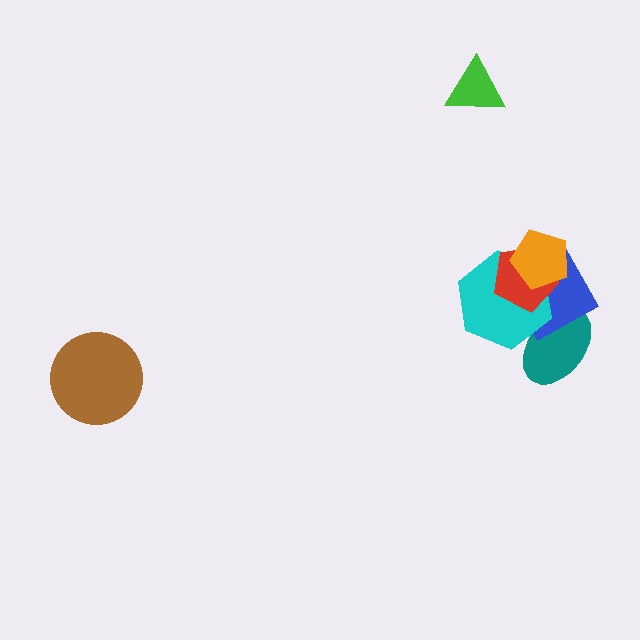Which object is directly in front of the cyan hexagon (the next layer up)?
The red pentagon is directly in front of the cyan hexagon.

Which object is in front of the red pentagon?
The orange pentagon is in front of the red pentagon.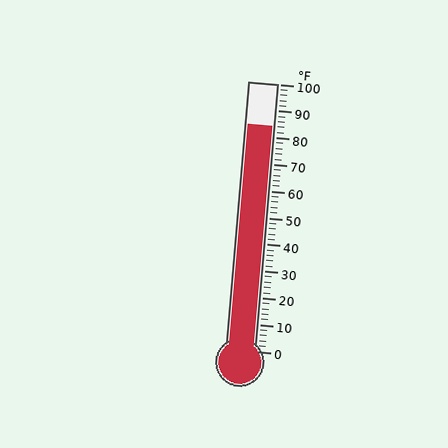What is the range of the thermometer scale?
The thermometer scale ranges from 0°F to 100°F.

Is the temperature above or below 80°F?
The temperature is above 80°F.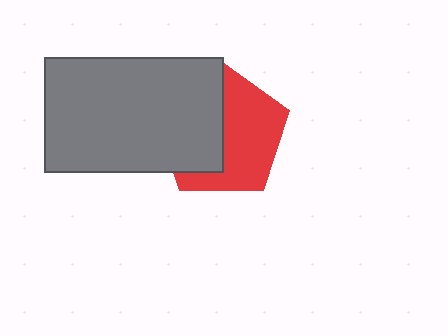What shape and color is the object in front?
The object in front is a gray rectangle.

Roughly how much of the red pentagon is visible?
About half of it is visible (roughly 55%).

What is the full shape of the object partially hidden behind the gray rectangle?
The partially hidden object is a red pentagon.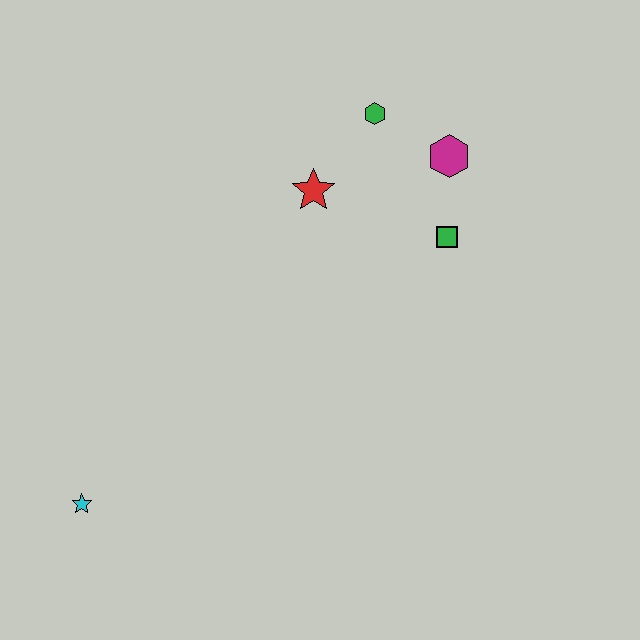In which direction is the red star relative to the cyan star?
The red star is above the cyan star.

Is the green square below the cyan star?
No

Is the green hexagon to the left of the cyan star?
No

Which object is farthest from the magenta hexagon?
The cyan star is farthest from the magenta hexagon.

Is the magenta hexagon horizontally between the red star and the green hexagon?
No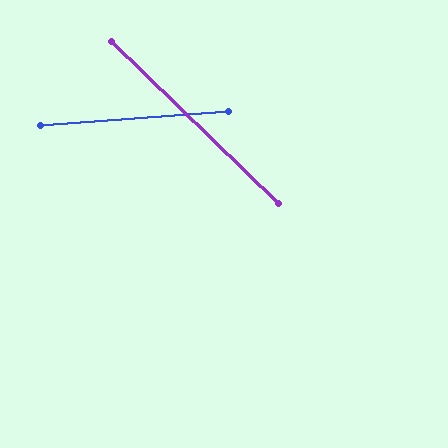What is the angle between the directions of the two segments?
Approximately 48 degrees.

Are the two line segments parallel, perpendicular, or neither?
Neither parallel nor perpendicular — they differ by about 48°.